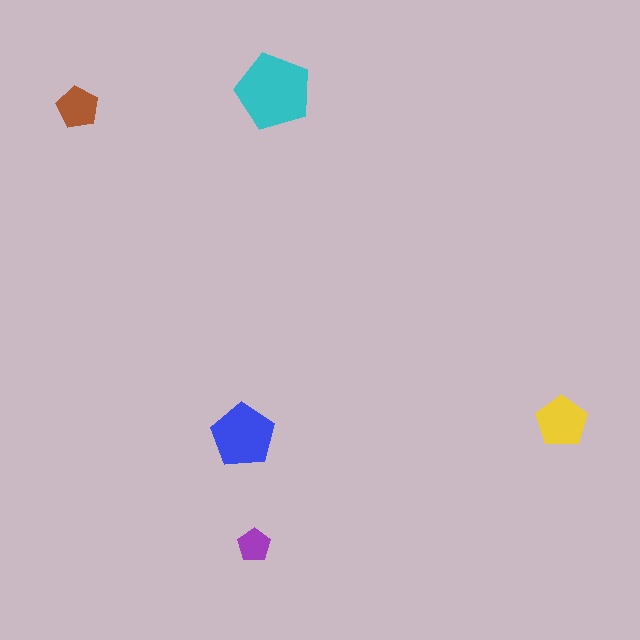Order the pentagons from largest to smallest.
the cyan one, the blue one, the yellow one, the brown one, the purple one.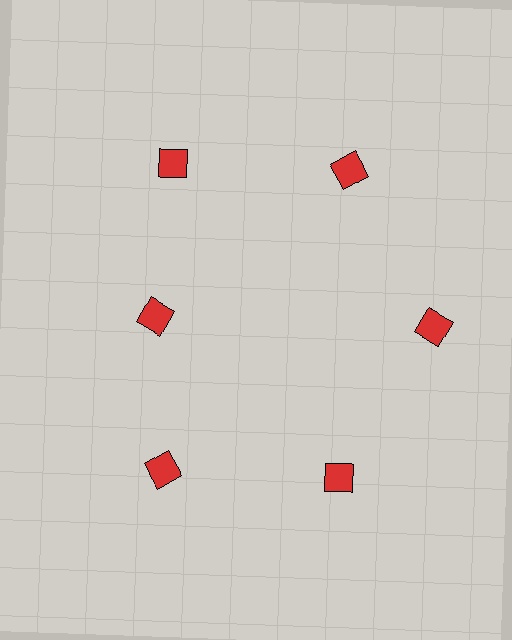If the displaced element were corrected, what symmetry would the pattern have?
It would have 6-fold rotational symmetry — the pattern would map onto itself every 60 degrees.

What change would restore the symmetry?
The symmetry would be restored by moving it outward, back onto the ring so that all 6 diamonds sit at equal angles and equal distance from the center.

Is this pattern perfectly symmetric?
No. The 6 red diamonds are arranged in a ring, but one element near the 9 o'clock position is pulled inward toward the center, breaking the 6-fold rotational symmetry.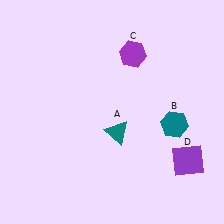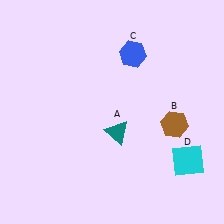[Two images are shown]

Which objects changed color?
B changed from teal to brown. C changed from purple to blue. D changed from purple to cyan.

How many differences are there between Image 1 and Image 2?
There are 3 differences between the two images.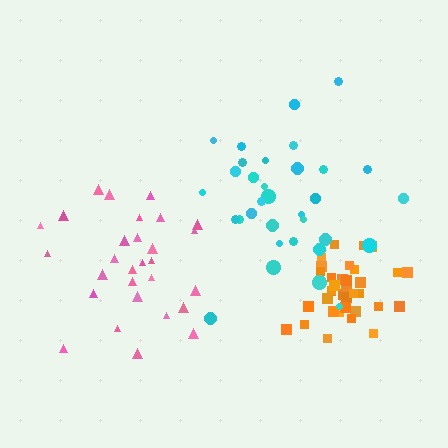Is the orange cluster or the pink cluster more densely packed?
Orange.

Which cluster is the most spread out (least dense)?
Cyan.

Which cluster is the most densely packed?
Orange.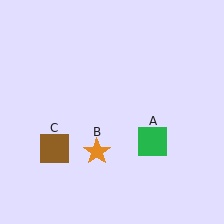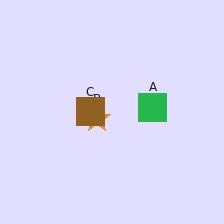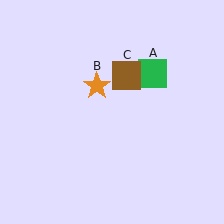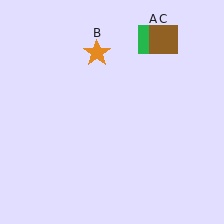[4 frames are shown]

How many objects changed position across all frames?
3 objects changed position: green square (object A), orange star (object B), brown square (object C).